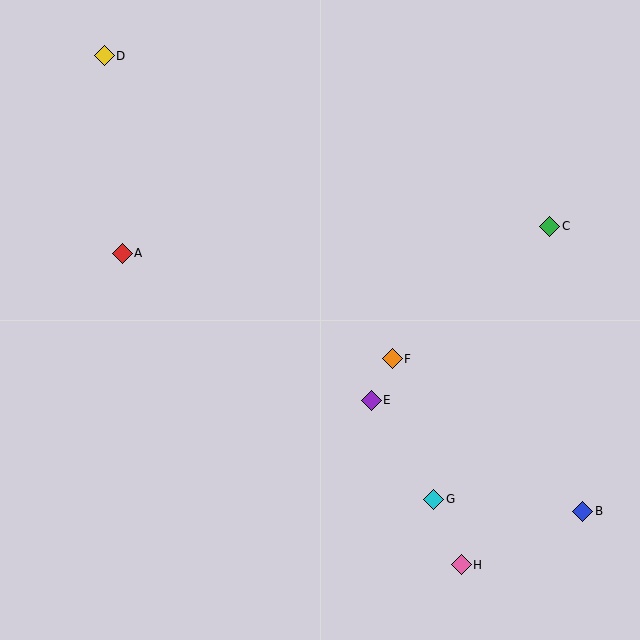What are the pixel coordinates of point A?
Point A is at (122, 253).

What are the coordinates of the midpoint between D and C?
The midpoint between D and C is at (327, 141).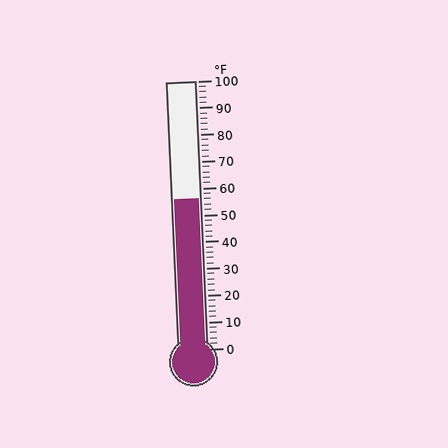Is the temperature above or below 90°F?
The temperature is below 90°F.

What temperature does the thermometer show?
The thermometer shows approximately 56°F.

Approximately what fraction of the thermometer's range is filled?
The thermometer is filled to approximately 55% of its range.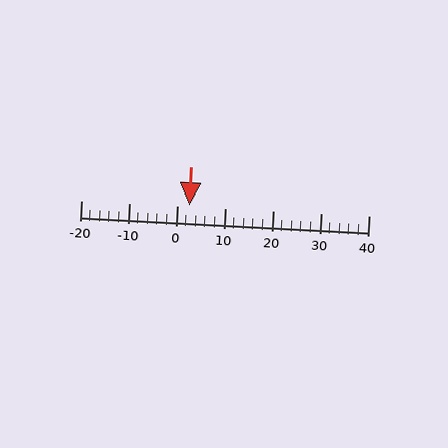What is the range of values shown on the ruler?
The ruler shows values from -20 to 40.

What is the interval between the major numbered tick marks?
The major tick marks are spaced 10 units apart.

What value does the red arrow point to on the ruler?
The red arrow points to approximately 3.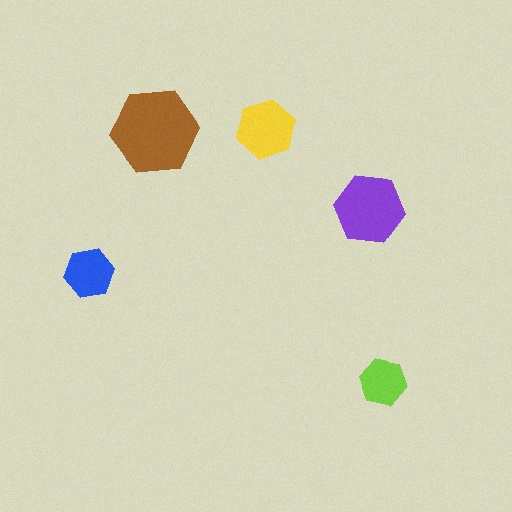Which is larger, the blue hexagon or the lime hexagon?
The blue one.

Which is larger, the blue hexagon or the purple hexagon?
The purple one.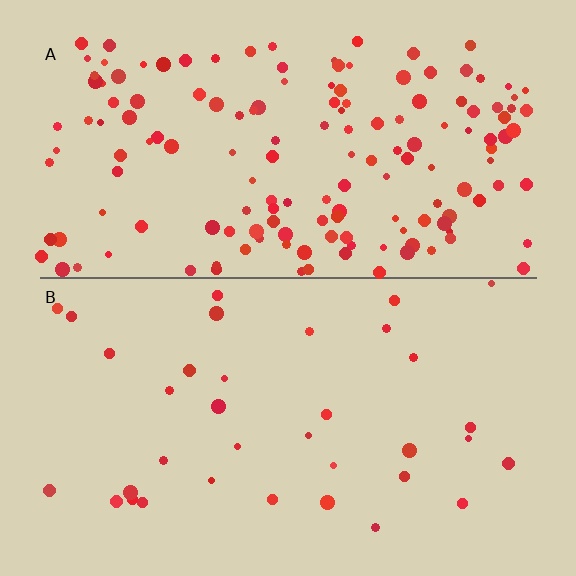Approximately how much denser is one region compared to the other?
Approximately 4.3× — region A over region B.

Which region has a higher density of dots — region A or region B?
A (the top).